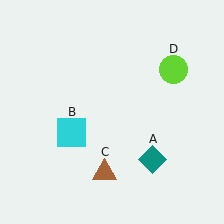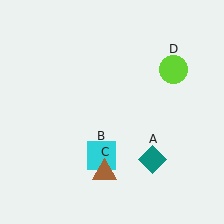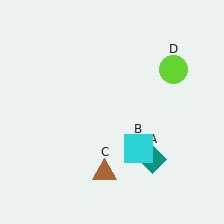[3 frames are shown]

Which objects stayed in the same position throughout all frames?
Teal diamond (object A) and brown triangle (object C) and lime circle (object D) remained stationary.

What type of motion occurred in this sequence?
The cyan square (object B) rotated counterclockwise around the center of the scene.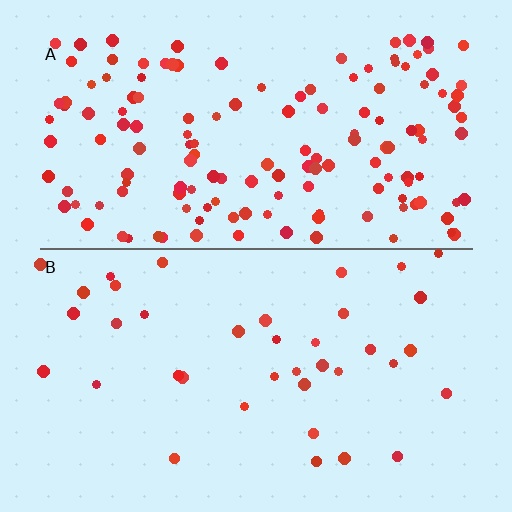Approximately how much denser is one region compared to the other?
Approximately 3.9× — region A over region B.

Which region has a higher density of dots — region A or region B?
A (the top).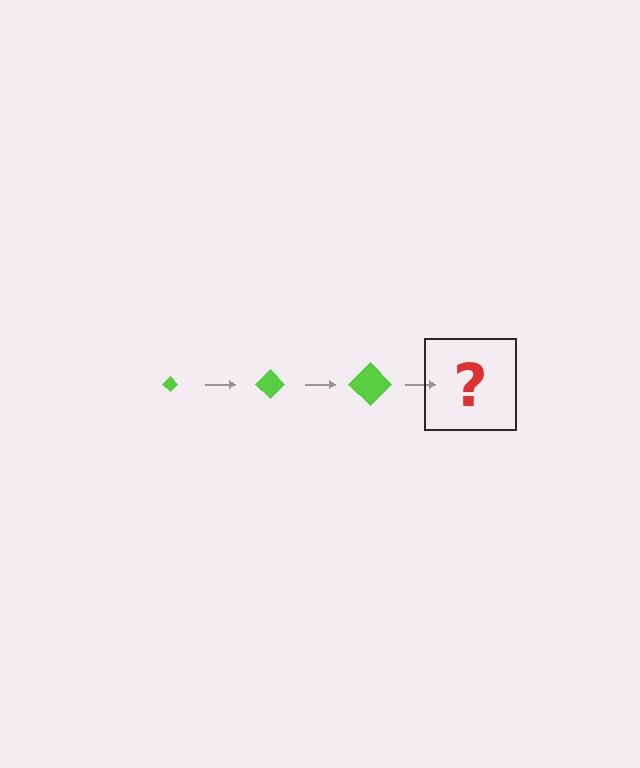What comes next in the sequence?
The next element should be a lime diamond, larger than the previous one.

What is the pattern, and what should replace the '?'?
The pattern is that the diamond gets progressively larger each step. The '?' should be a lime diamond, larger than the previous one.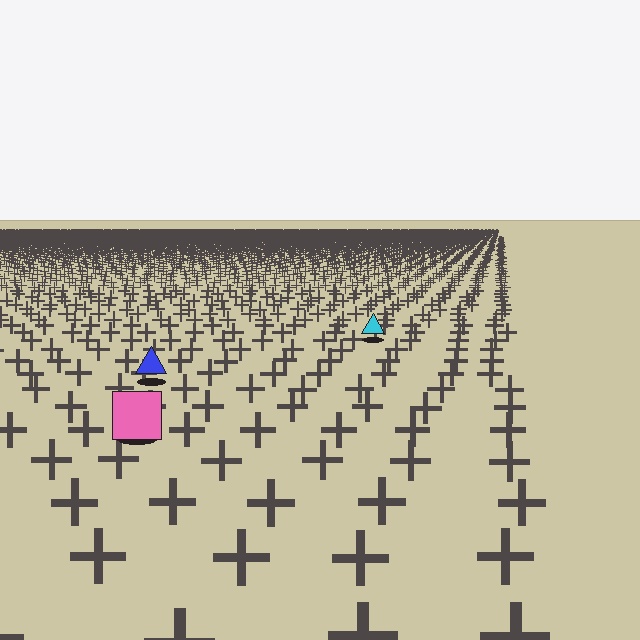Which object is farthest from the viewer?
The cyan triangle is farthest from the viewer. It appears smaller and the ground texture around it is denser.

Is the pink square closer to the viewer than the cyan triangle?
Yes. The pink square is closer — you can tell from the texture gradient: the ground texture is coarser near it.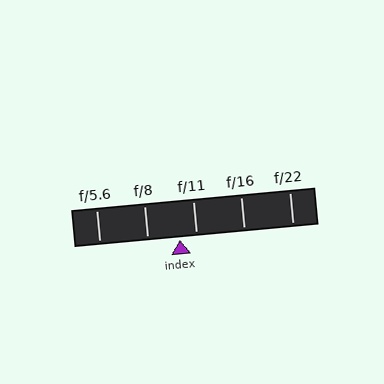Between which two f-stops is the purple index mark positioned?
The index mark is between f/8 and f/11.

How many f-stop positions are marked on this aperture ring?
There are 5 f-stop positions marked.